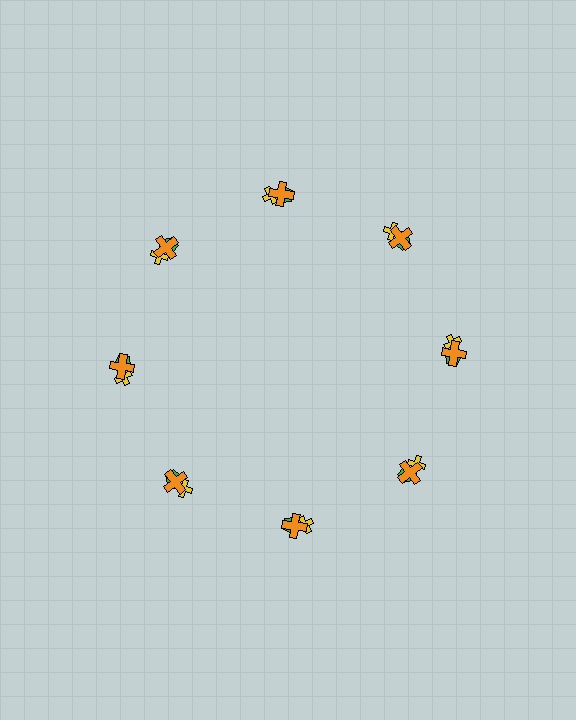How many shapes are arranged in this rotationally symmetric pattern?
There are 24 shapes, arranged in 8 groups of 3.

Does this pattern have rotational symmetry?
Yes, this pattern has 8-fold rotational symmetry. It looks the same after rotating 45 degrees around the center.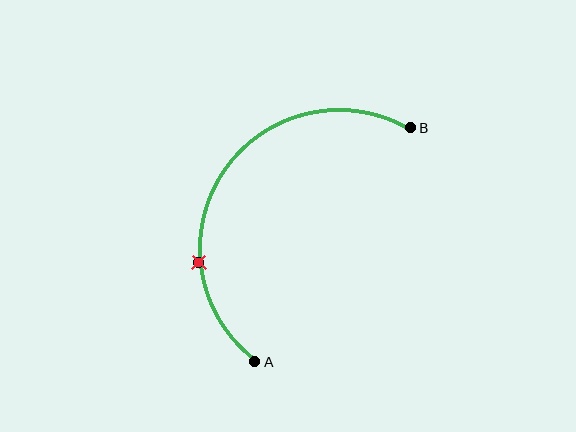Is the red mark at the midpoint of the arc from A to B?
No. The red mark lies on the arc but is closer to endpoint A. The arc midpoint would be at the point on the curve equidistant along the arc from both A and B.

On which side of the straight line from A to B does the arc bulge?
The arc bulges to the left of the straight line connecting A and B.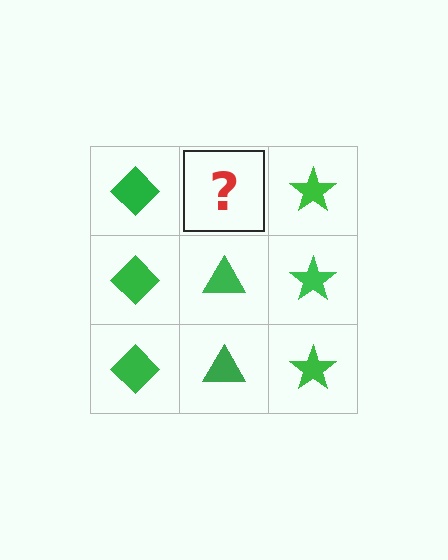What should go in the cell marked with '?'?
The missing cell should contain a green triangle.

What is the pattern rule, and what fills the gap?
The rule is that each column has a consistent shape. The gap should be filled with a green triangle.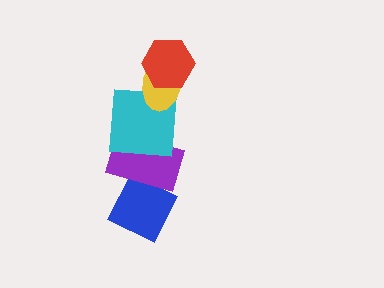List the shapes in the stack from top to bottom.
From top to bottom: the red hexagon, the yellow ellipse, the cyan square, the purple rectangle, the blue diamond.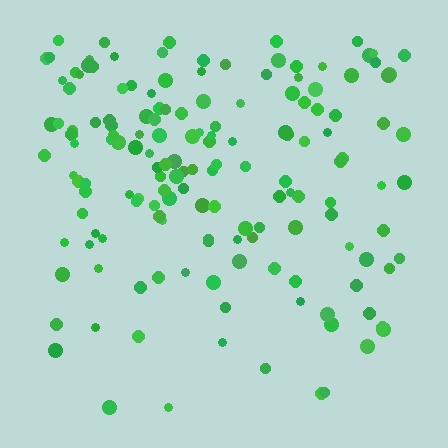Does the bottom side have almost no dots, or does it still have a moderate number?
Still a moderate number, just noticeably fewer than the top.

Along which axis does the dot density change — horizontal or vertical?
Vertical.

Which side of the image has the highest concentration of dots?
The top.